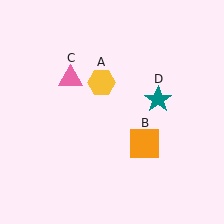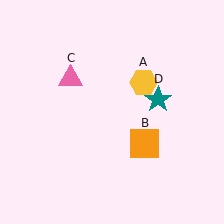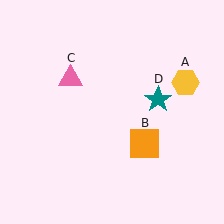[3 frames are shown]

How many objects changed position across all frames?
1 object changed position: yellow hexagon (object A).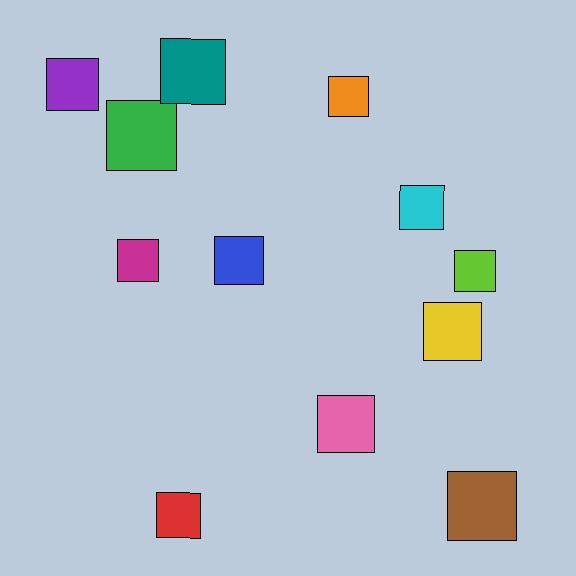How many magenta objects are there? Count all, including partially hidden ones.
There is 1 magenta object.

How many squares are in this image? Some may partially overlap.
There are 12 squares.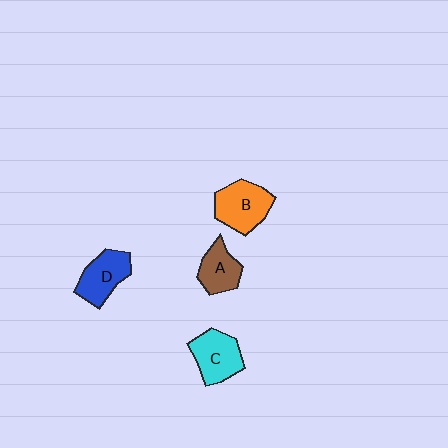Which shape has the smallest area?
Shape A (brown).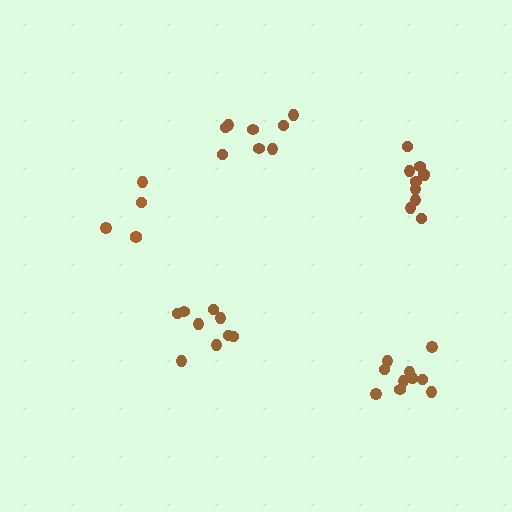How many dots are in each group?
Group 1: 5 dots, Group 2: 10 dots, Group 3: 9 dots, Group 4: 10 dots, Group 5: 8 dots (42 total).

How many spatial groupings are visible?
There are 5 spatial groupings.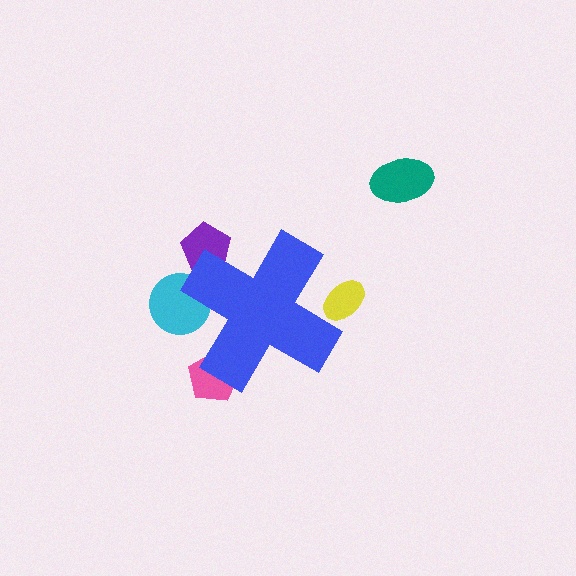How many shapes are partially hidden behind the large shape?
4 shapes are partially hidden.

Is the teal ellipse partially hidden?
No, the teal ellipse is fully visible.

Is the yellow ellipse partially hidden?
Yes, the yellow ellipse is partially hidden behind the blue cross.